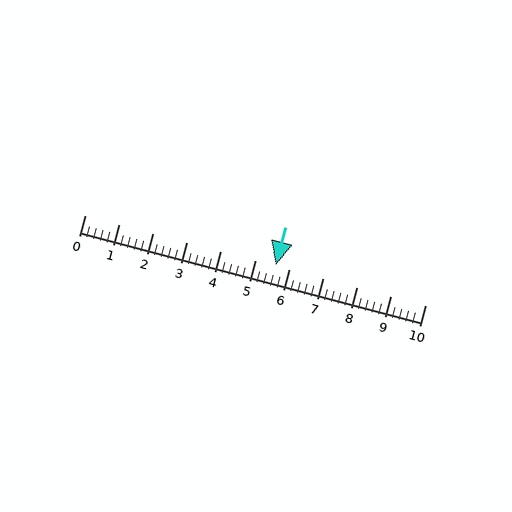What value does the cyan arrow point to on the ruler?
The cyan arrow points to approximately 5.6.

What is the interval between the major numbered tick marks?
The major tick marks are spaced 1 units apart.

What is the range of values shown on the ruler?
The ruler shows values from 0 to 10.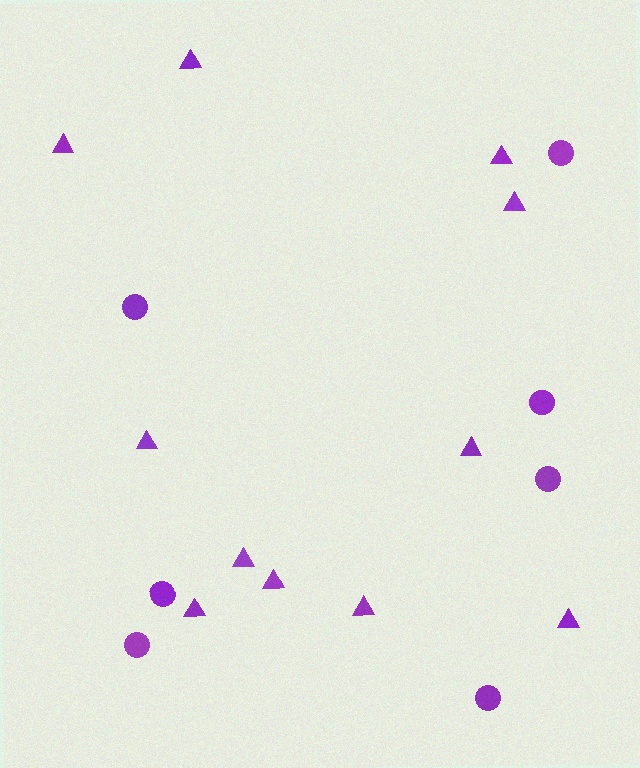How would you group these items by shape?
There are 2 groups: one group of circles (7) and one group of triangles (11).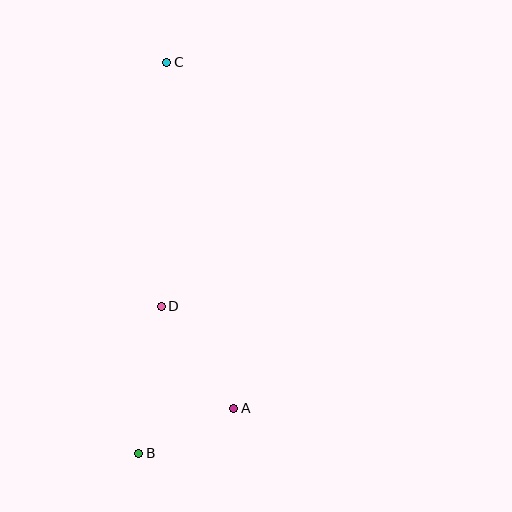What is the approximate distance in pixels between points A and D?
The distance between A and D is approximately 125 pixels.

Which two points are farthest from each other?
Points B and C are farthest from each other.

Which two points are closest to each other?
Points A and B are closest to each other.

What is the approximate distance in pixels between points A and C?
The distance between A and C is approximately 352 pixels.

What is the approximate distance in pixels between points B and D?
The distance between B and D is approximately 149 pixels.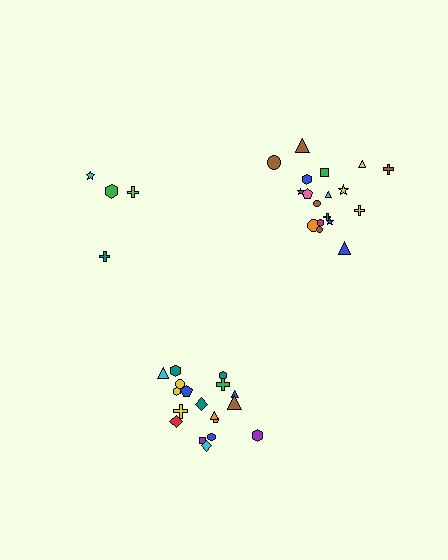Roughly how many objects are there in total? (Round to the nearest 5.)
Roughly 40 objects in total.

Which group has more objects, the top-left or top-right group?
The top-right group.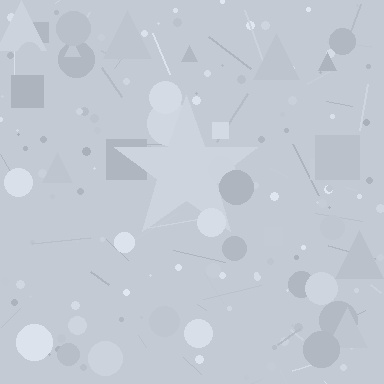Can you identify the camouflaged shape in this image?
The camouflaged shape is a star.